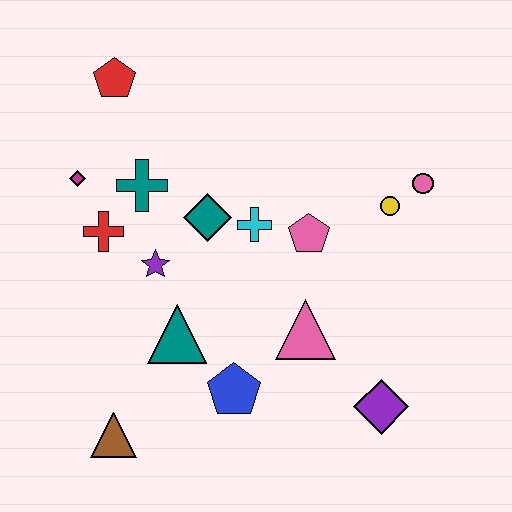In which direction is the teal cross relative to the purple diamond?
The teal cross is to the left of the purple diamond.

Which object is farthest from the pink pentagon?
The brown triangle is farthest from the pink pentagon.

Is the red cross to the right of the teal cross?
No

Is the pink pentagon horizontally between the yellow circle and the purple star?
Yes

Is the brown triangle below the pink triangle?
Yes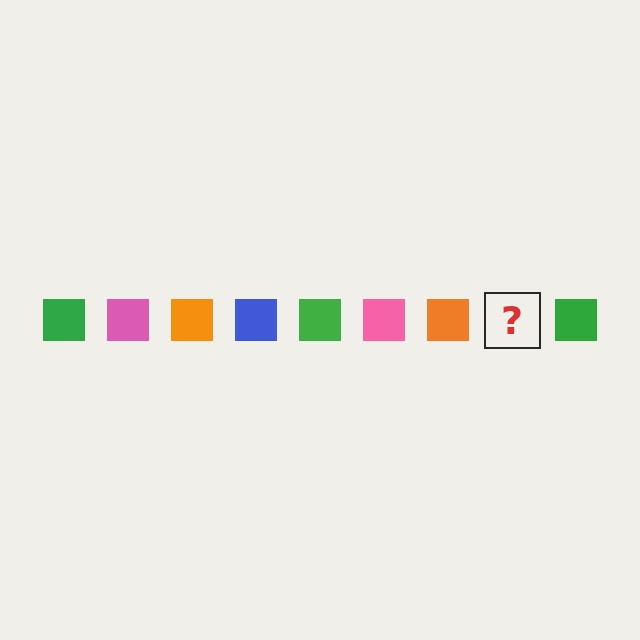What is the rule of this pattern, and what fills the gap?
The rule is that the pattern cycles through green, pink, orange, blue squares. The gap should be filled with a blue square.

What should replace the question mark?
The question mark should be replaced with a blue square.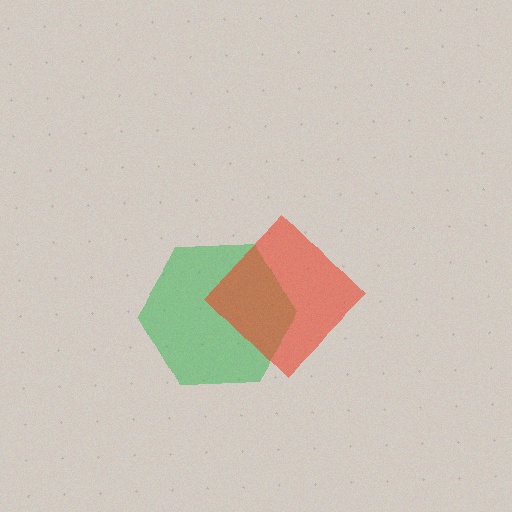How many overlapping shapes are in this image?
There are 2 overlapping shapes in the image.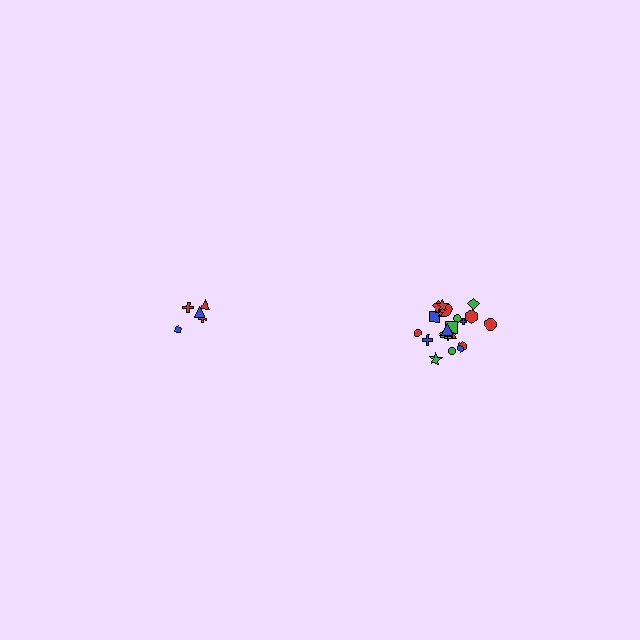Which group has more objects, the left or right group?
The right group.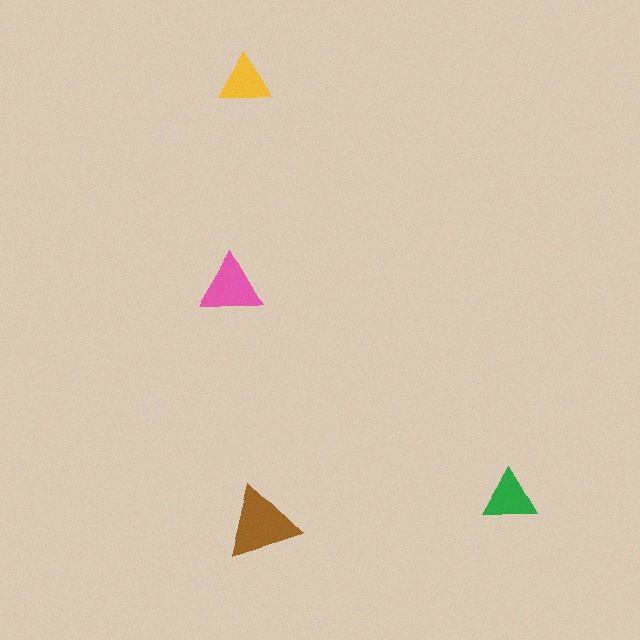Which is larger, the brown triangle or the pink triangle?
The brown one.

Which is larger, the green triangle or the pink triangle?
The pink one.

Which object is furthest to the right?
The green triangle is rightmost.